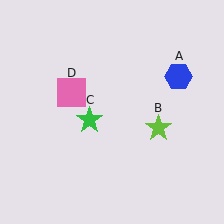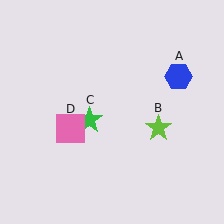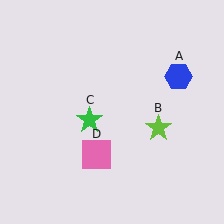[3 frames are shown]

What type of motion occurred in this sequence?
The pink square (object D) rotated counterclockwise around the center of the scene.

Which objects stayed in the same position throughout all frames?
Blue hexagon (object A) and lime star (object B) and green star (object C) remained stationary.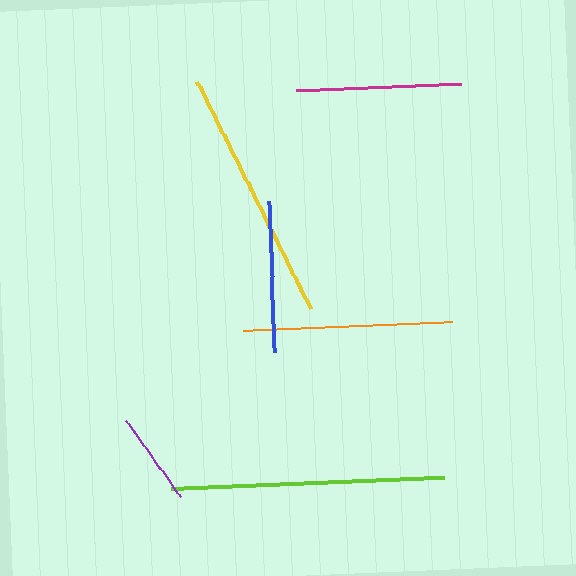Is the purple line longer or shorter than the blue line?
The blue line is longer than the purple line.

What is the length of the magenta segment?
The magenta segment is approximately 165 pixels long.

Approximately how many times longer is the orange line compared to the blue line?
The orange line is approximately 1.4 times the length of the blue line.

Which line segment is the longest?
The lime line is the longest at approximately 273 pixels.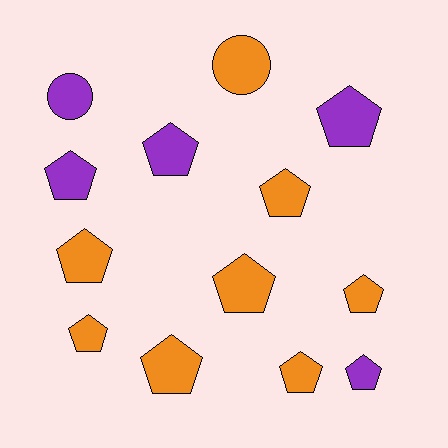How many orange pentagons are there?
There are 7 orange pentagons.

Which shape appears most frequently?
Pentagon, with 11 objects.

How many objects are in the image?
There are 13 objects.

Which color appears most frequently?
Orange, with 8 objects.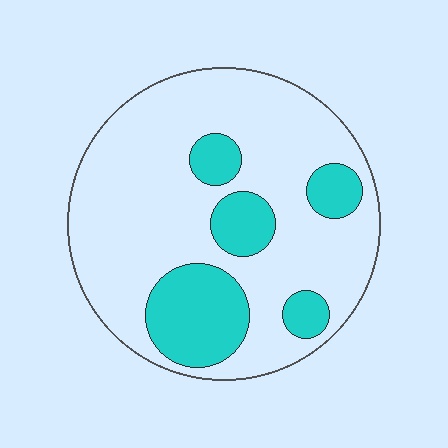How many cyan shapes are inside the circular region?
5.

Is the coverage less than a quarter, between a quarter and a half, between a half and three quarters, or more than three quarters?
Less than a quarter.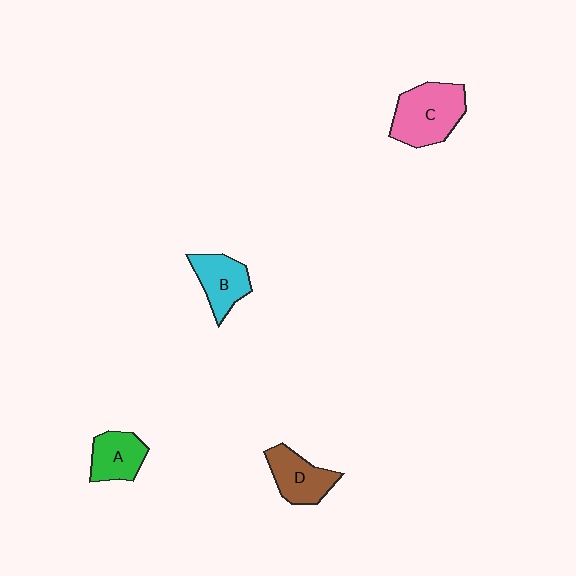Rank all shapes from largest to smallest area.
From largest to smallest: C (pink), D (brown), B (cyan), A (green).